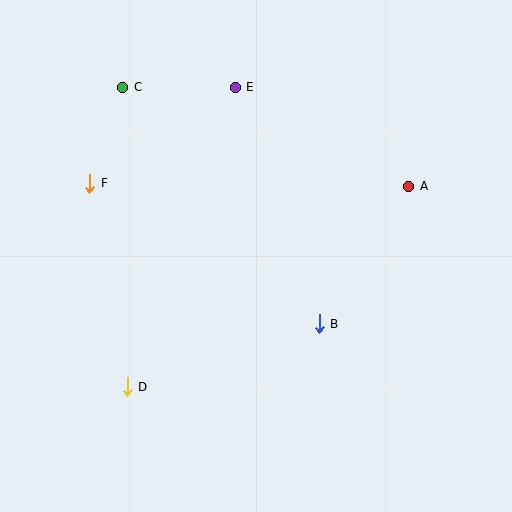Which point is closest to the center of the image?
Point B at (319, 324) is closest to the center.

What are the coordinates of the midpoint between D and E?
The midpoint between D and E is at (181, 237).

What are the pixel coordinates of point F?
Point F is at (90, 183).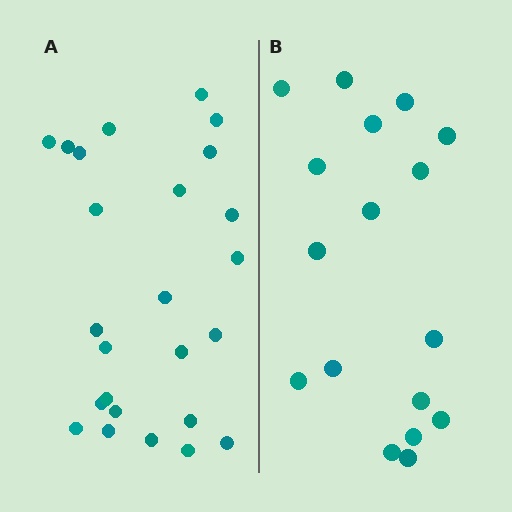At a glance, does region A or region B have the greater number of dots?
Region A (the left region) has more dots.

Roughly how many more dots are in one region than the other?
Region A has roughly 8 or so more dots than region B.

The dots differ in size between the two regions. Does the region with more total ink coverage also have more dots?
No. Region B has more total ink coverage because its dots are larger, but region A actually contains more individual dots. Total area can be misleading — the number of items is what matters here.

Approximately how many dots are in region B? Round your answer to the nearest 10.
About 20 dots. (The exact count is 17, which rounds to 20.)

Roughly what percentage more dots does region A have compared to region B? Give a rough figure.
About 45% more.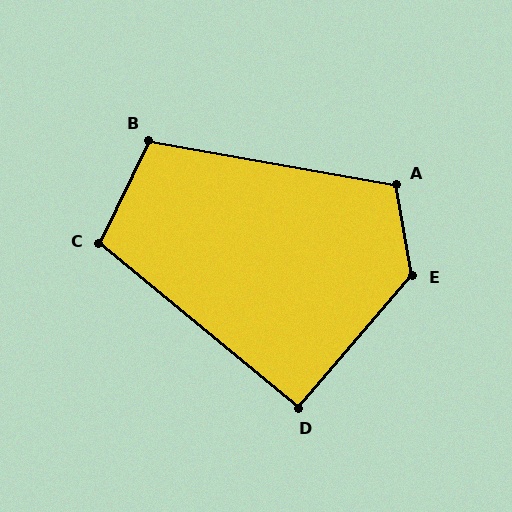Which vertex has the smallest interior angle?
D, at approximately 91 degrees.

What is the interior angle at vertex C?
Approximately 104 degrees (obtuse).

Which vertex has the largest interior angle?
E, at approximately 129 degrees.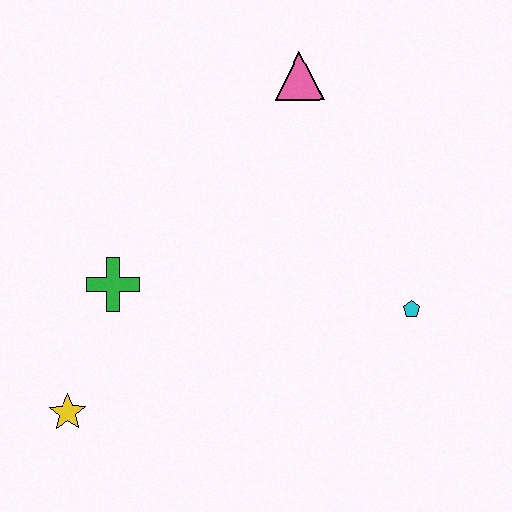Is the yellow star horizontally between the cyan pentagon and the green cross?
No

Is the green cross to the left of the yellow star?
No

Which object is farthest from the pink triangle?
The yellow star is farthest from the pink triangle.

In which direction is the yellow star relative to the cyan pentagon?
The yellow star is to the left of the cyan pentagon.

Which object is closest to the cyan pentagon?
The pink triangle is closest to the cyan pentagon.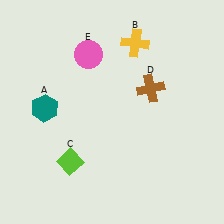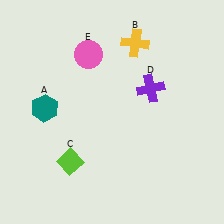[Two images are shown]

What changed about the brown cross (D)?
In Image 1, D is brown. In Image 2, it changed to purple.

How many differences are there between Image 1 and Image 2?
There is 1 difference between the two images.